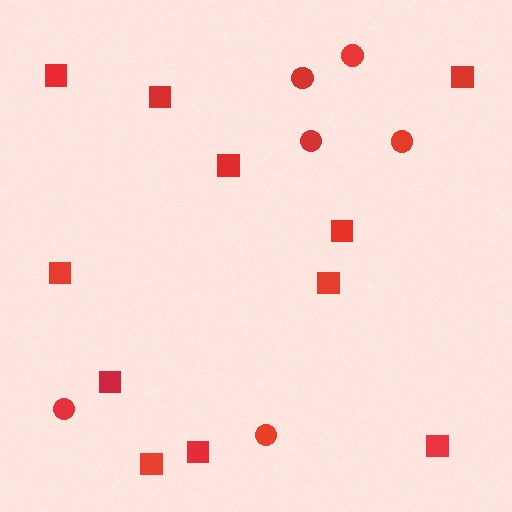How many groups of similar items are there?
There are 2 groups: one group of circles (6) and one group of squares (11).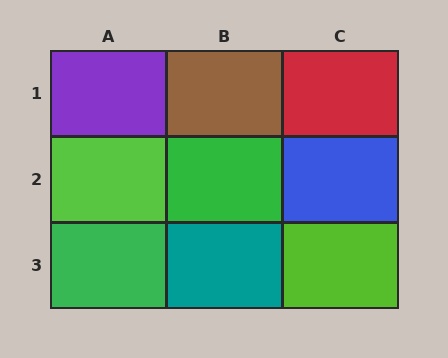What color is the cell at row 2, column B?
Green.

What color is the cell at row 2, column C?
Blue.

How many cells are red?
1 cell is red.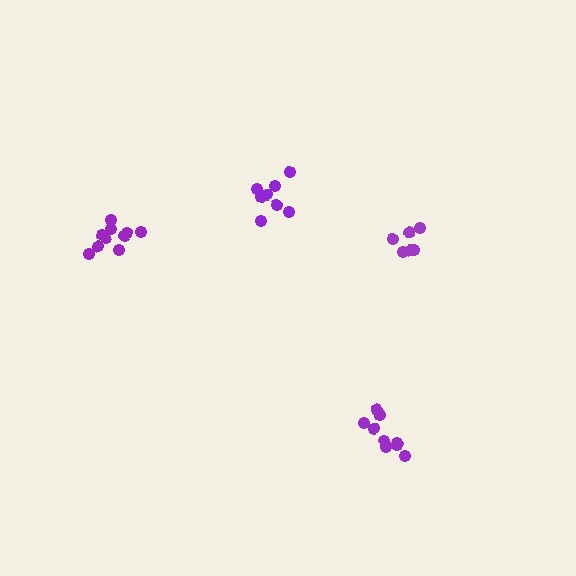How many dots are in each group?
Group 1: 10 dots, Group 2: 6 dots, Group 3: 9 dots, Group 4: 8 dots (33 total).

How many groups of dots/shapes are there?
There are 4 groups.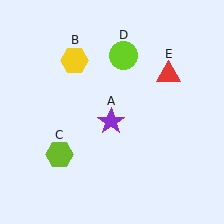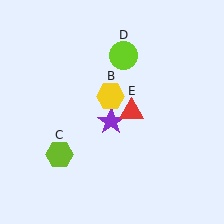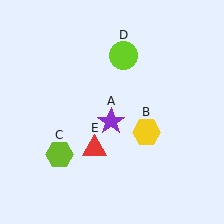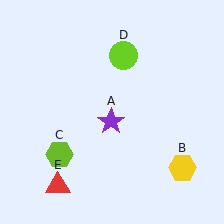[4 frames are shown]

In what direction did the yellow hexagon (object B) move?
The yellow hexagon (object B) moved down and to the right.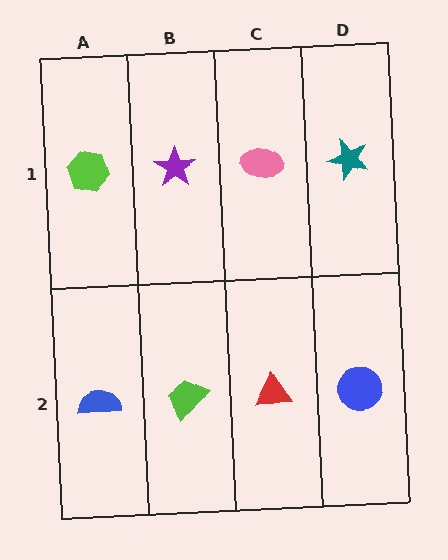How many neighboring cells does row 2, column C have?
3.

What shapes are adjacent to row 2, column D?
A teal star (row 1, column D), a red triangle (row 2, column C).